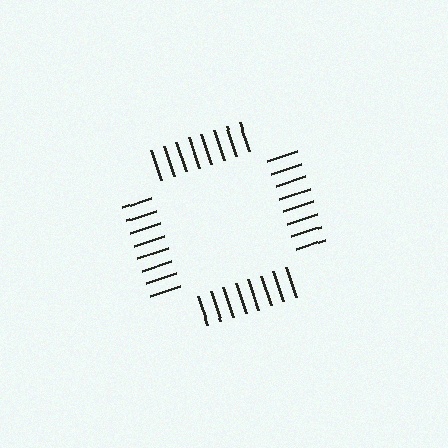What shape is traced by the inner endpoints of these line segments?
An illusory square — the line segments terminate on its edges but no continuous stroke is drawn.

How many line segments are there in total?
32 — 8 along each of the 4 edges.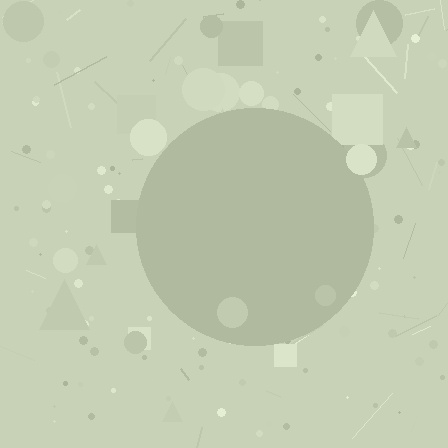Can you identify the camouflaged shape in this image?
The camouflaged shape is a circle.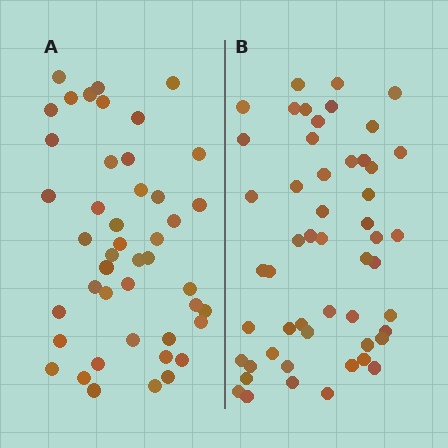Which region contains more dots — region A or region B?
Region B (the right region) has more dots.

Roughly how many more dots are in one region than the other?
Region B has roughly 8 or so more dots than region A.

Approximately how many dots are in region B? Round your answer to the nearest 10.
About 50 dots. (The exact count is 52, which rounds to 50.)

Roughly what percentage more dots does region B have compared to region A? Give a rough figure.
About 15% more.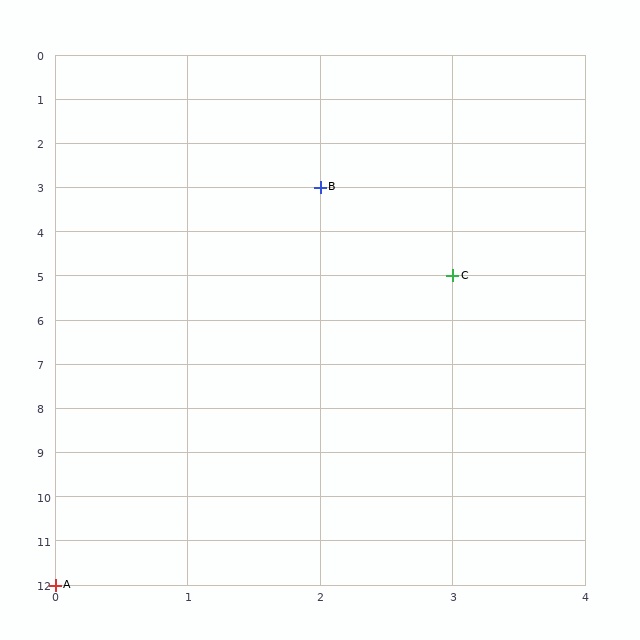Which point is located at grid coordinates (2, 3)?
Point B is at (2, 3).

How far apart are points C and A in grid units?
Points C and A are 3 columns and 7 rows apart (about 7.6 grid units diagonally).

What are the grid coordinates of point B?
Point B is at grid coordinates (2, 3).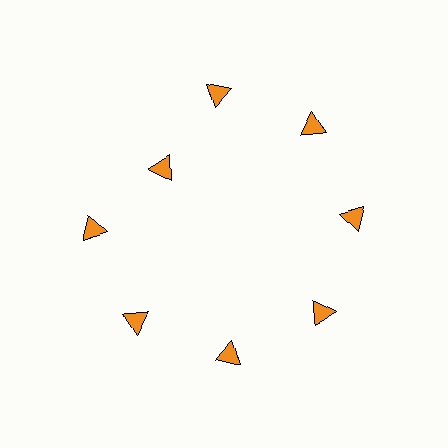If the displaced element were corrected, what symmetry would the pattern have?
It would have 8-fold rotational symmetry — the pattern would map onto itself every 45 degrees.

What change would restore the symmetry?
The symmetry would be restored by moving it outward, back onto the ring so that all 8 triangles sit at equal angles and equal distance from the center.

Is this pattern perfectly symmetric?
No. The 8 orange triangles are arranged in a ring, but one element near the 10 o'clock position is pulled inward toward the center, breaking the 8-fold rotational symmetry.